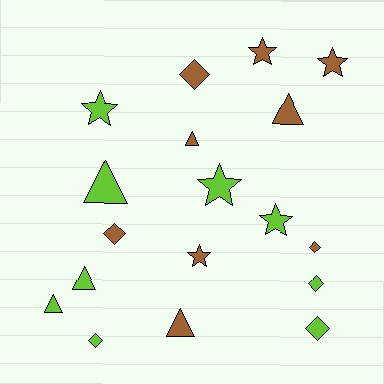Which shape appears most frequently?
Diamond, with 6 objects.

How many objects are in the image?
There are 18 objects.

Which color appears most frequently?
Brown, with 9 objects.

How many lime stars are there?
There are 3 lime stars.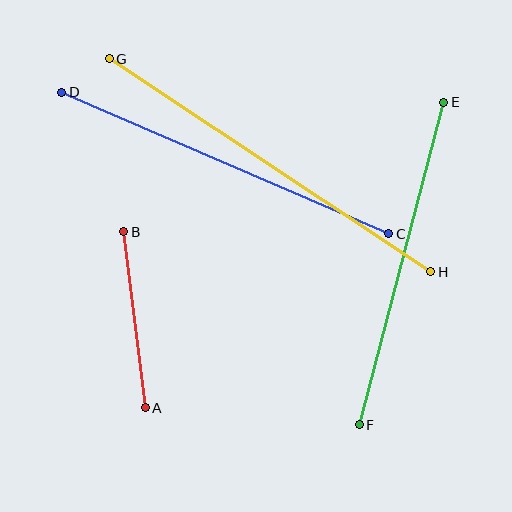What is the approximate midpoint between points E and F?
The midpoint is at approximately (401, 264) pixels.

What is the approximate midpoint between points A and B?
The midpoint is at approximately (135, 320) pixels.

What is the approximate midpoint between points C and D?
The midpoint is at approximately (225, 163) pixels.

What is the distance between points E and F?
The distance is approximately 333 pixels.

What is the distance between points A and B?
The distance is approximately 178 pixels.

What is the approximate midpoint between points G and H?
The midpoint is at approximately (270, 165) pixels.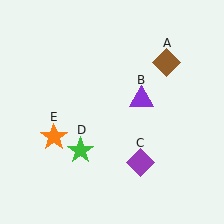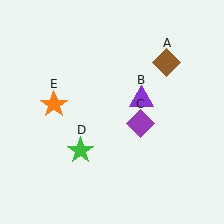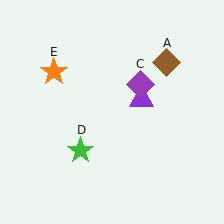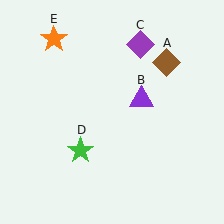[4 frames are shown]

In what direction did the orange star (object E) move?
The orange star (object E) moved up.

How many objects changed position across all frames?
2 objects changed position: purple diamond (object C), orange star (object E).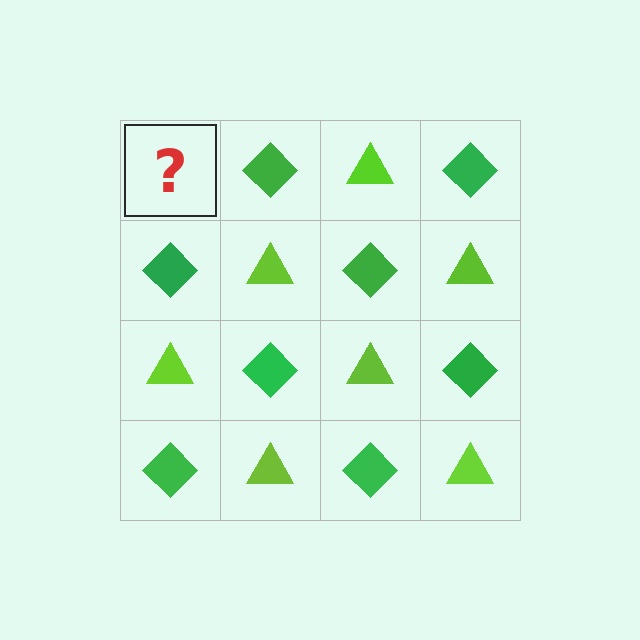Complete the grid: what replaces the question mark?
The question mark should be replaced with a lime triangle.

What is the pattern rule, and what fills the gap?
The rule is that it alternates lime triangle and green diamond in a checkerboard pattern. The gap should be filled with a lime triangle.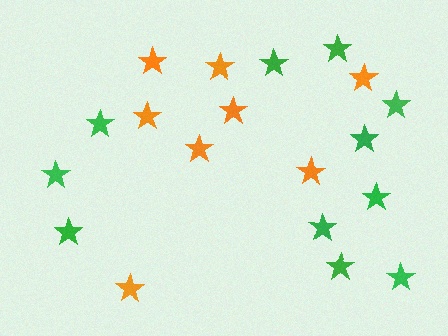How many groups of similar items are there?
There are 2 groups: one group of orange stars (8) and one group of green stars (11).